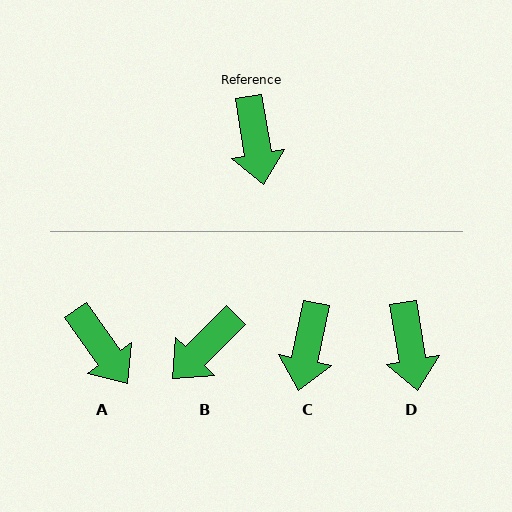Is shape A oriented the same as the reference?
No, it is off by about 25 degrees.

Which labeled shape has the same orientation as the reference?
D.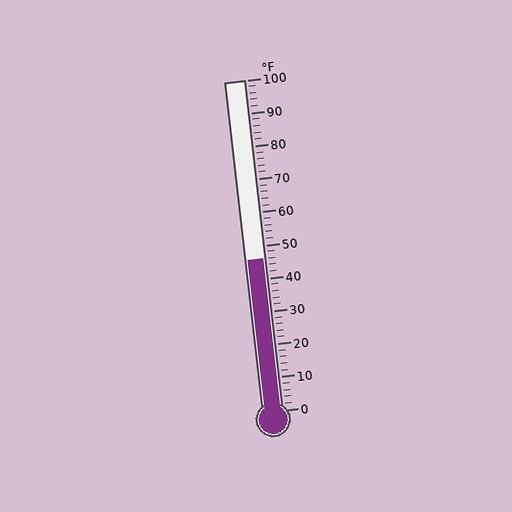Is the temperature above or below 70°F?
The temperature is below 70°F.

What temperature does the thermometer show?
The thermometer shows approximately 46°F.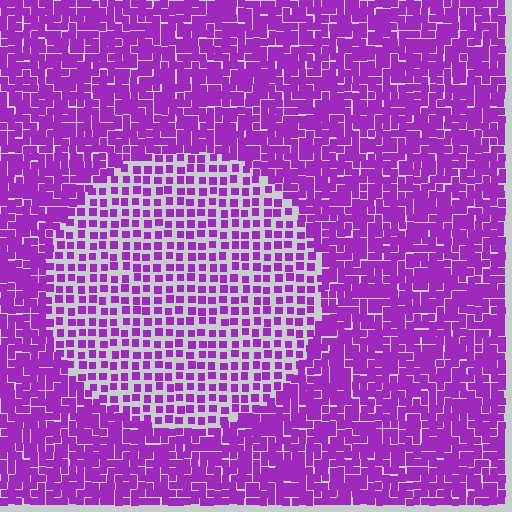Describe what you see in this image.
The image contains small purple elements arranged at two different densities. A circle-shaped region is visible where the elements are less densely packed than the surrounding area.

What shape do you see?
I see a circle.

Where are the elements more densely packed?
The elements are more densely packed outside the circle boundary.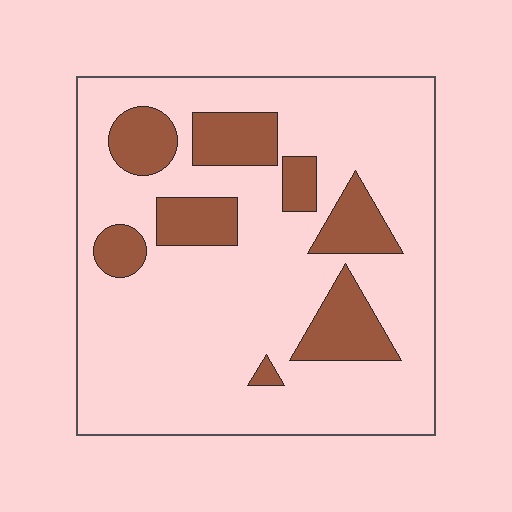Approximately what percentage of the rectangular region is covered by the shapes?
Approximately 20%.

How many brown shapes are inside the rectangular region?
8.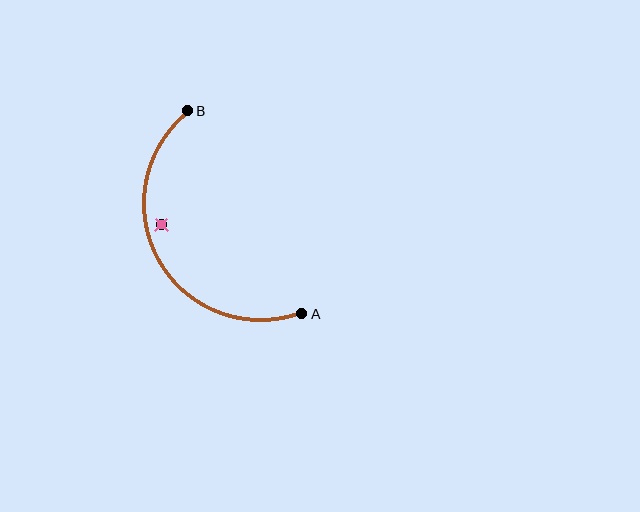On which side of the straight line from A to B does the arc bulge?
The arc bulges to the left of the straight line connecting A and B.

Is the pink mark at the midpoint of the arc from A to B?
No — the pink mark does not lie on the arc at all. It sits slightly inside the curve.